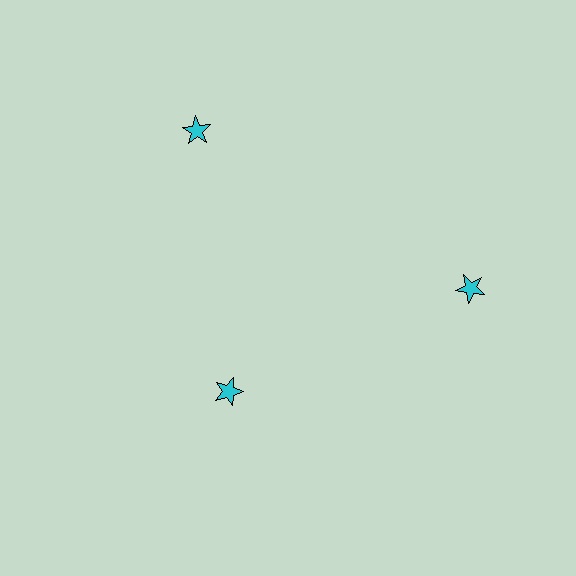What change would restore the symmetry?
The symmetry would be restored by moving it outward, back onto the ring so that all 3 stars sit at equal angles and equal distance from the center.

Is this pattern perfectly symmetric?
No. The 3 cyan stars are arranged in a ring, but one element near the 7 o'clock position is pulled inward toward the center, breaking the 3-fold rotational symmetry.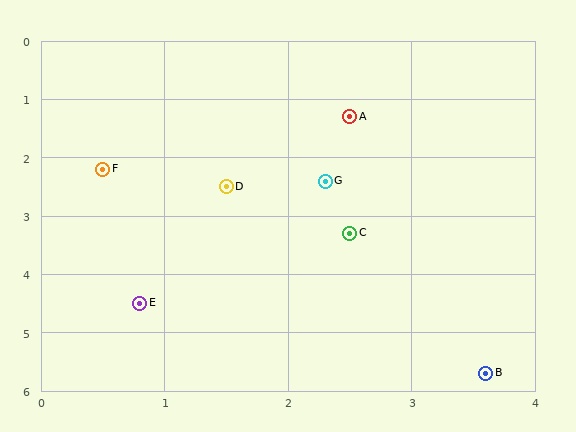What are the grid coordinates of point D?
Point D is at approximately (1.5, 2.5).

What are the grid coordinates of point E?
Point E is at approximately (0.8, 4.5).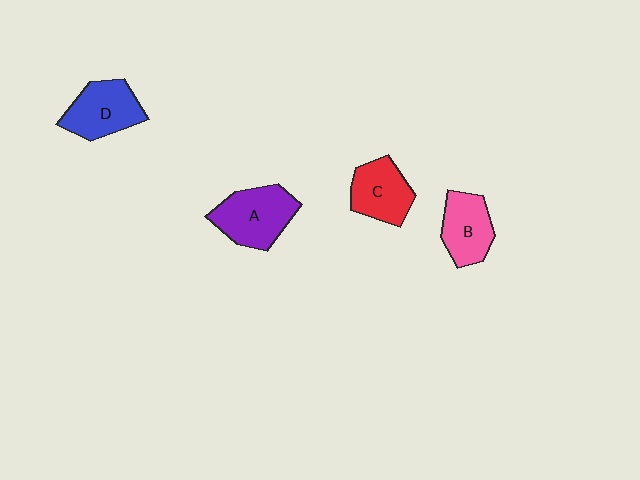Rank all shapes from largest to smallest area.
From largest to smallest: A (purple), D (blue), C (red), B (pink).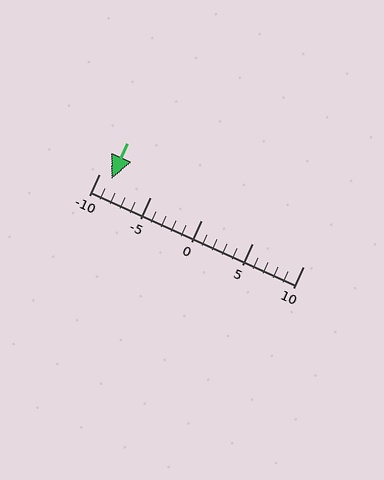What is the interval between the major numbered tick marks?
The major tick marks are spaced 5 units apart.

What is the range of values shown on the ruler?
The ruler shows values from -10 to 10.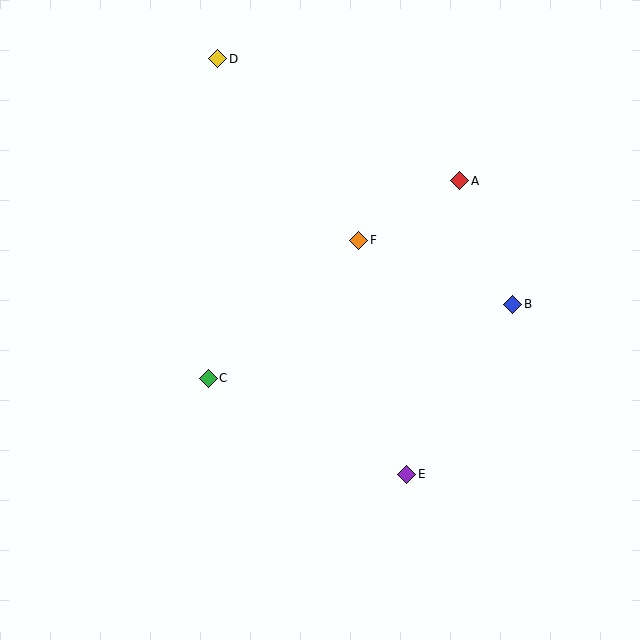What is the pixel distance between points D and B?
The distance between D and B is 383 pixels.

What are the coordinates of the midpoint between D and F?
The midpoint between D and F is at (288, 150).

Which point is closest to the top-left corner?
Point D is closest to the top-left corner.